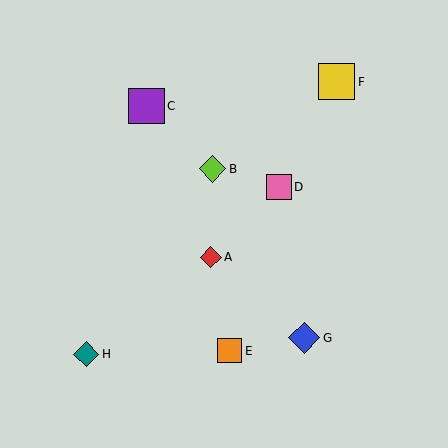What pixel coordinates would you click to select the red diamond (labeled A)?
Click at (211, 257) to select the red diamond A.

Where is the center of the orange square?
The center of the orange square is at (230, 351).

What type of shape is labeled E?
Shape E is an orange square.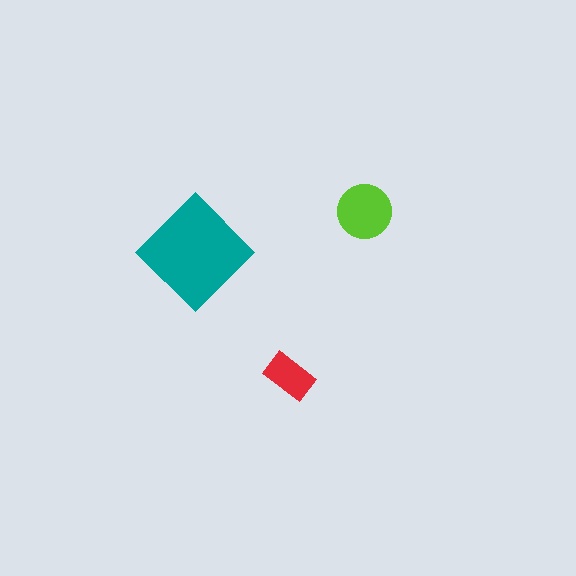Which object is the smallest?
The red rectangle.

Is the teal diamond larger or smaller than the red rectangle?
Larger.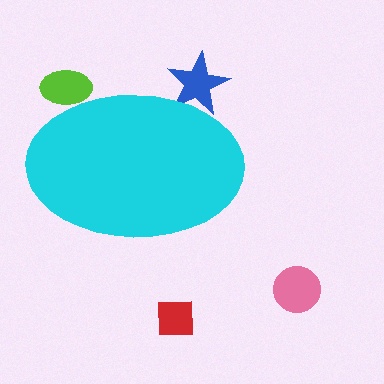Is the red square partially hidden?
No, the red square is fully visible.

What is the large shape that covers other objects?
A cyan ellipse.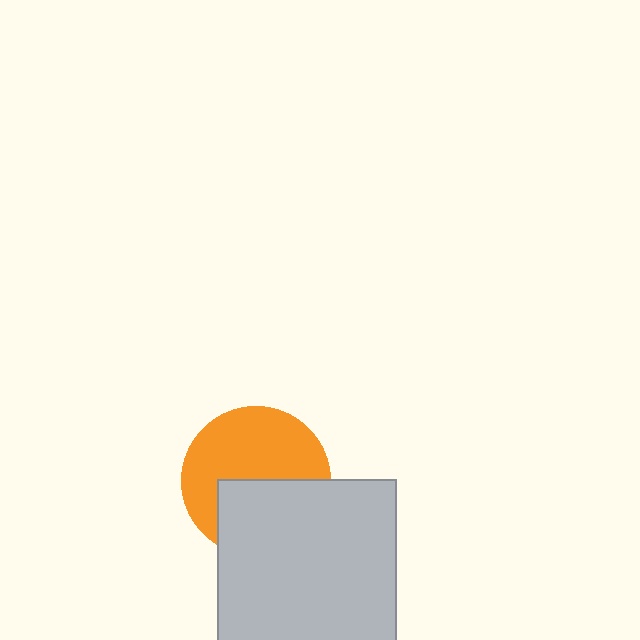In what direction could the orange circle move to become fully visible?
The orange circle could move up. That would shift it out from behind the light gray square entirely.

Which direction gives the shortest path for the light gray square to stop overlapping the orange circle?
Moving down gives the shortest separation.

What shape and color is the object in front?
The object in front is a light gray square.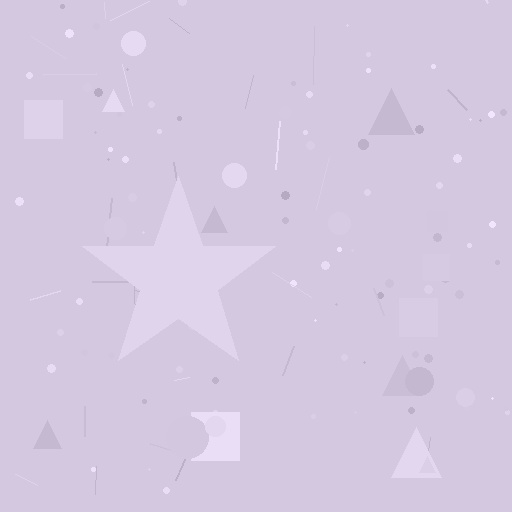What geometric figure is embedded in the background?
A star is embedded in the background.